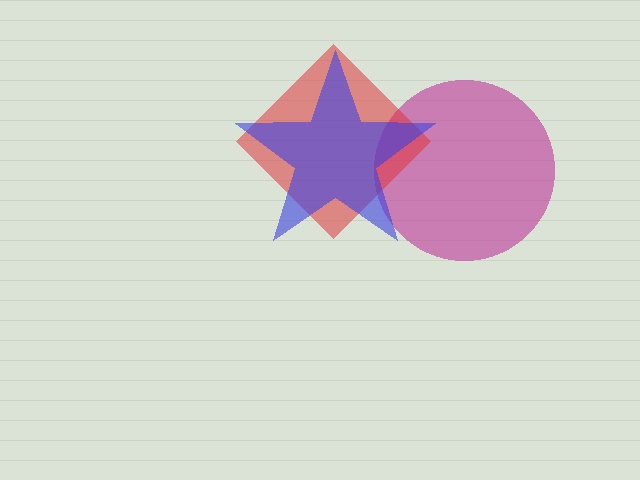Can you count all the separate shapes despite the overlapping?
Yes, there are 3 separate shapes.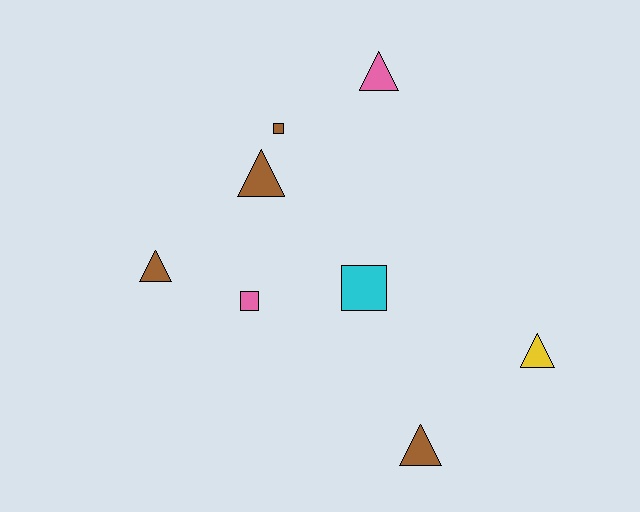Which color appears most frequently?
Brown, with 4 objects.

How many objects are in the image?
There are 8 objects.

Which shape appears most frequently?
Triangle, with 5 objects.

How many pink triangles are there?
There is 1 pink triangle.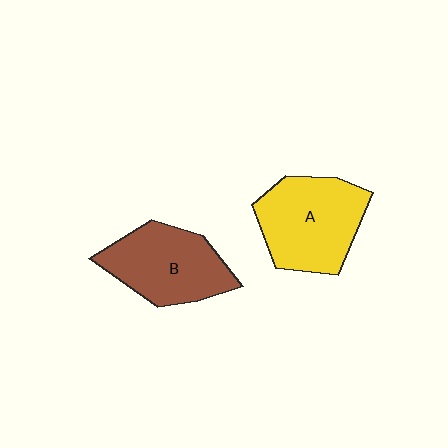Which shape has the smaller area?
Shape B (brown).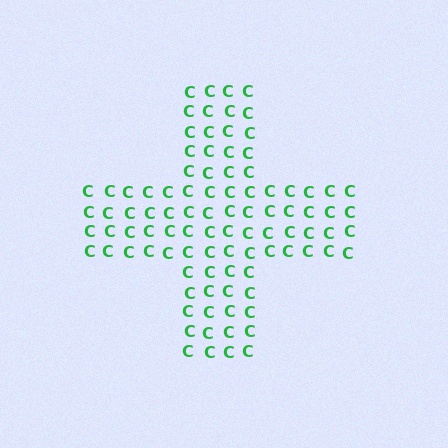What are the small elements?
The small elements are letter C's.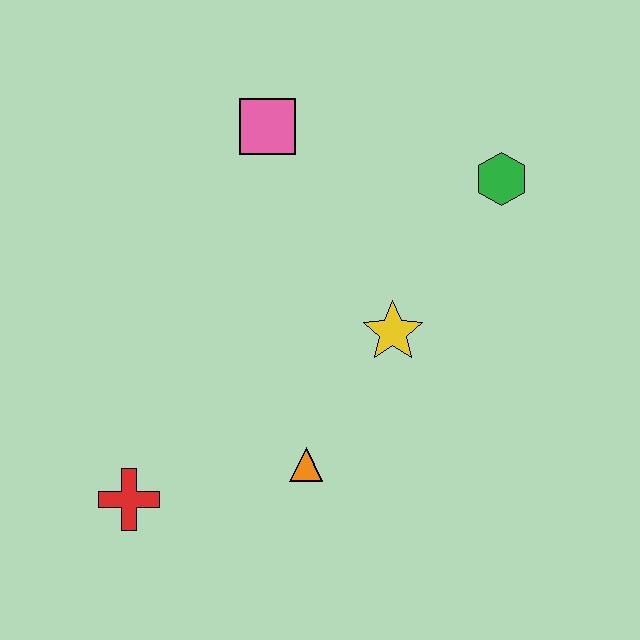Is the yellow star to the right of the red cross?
Yes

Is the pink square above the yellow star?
Yes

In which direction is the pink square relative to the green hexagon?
The pink square is to the left of the green hexagon.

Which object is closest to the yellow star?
The orange triangle is closest to the yellow star.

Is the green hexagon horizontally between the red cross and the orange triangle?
No